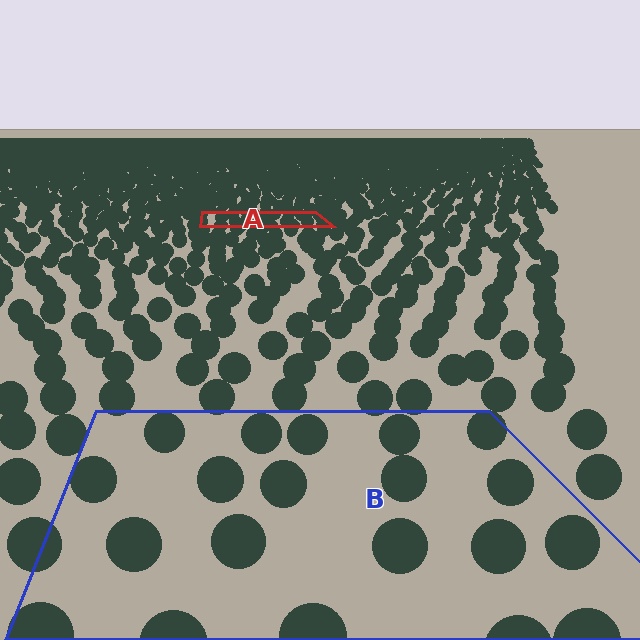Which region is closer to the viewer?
Region B is closer. The texture elements there are larger and more spread out.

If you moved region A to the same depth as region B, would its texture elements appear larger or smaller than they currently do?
They would appear larger. At a closer depth, the same texture elements are projected at a bigger on-screen size.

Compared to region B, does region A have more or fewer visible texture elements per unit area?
Region A has more texture elements per unit area — they are packed more densely because it is farther away.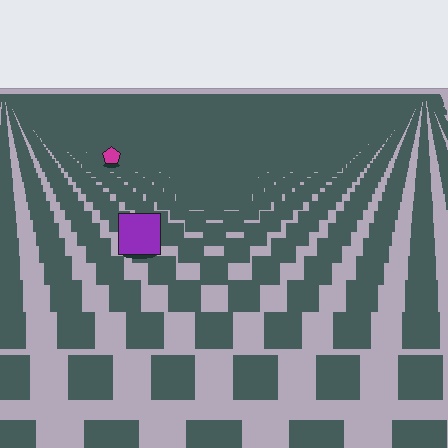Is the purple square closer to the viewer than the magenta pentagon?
Yes. The purple square is closer — you can tell from the texture gradient: the ground texture is coarser near it.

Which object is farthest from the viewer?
The magenta pentagon is farthest from the viewer. It appears smaller and the ground texture around it is denser.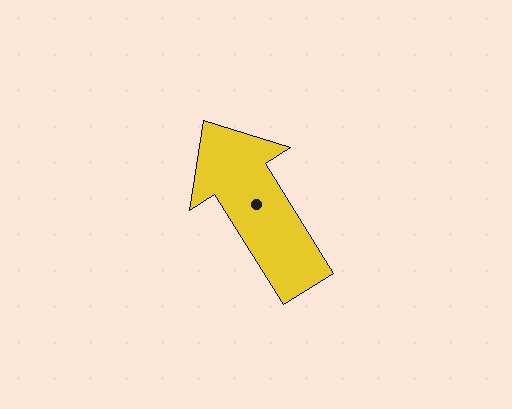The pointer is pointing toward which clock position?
Roughly 11 o'clock.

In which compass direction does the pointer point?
Northwest.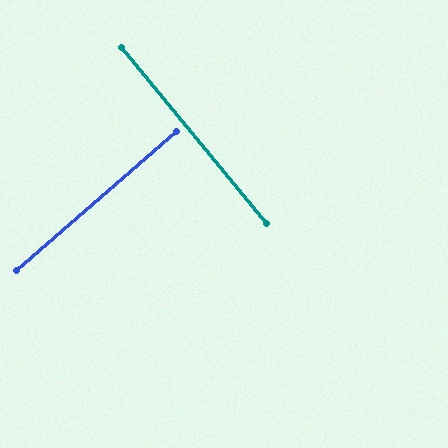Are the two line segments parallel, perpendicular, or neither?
Perpendicular — they meet at approximately 89°.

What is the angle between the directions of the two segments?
Approximately 89 degrees.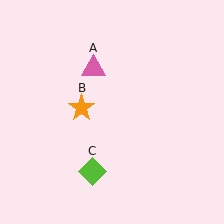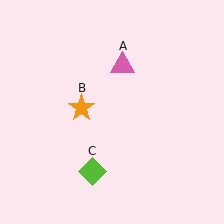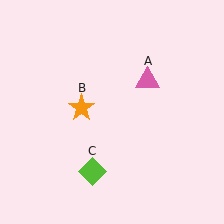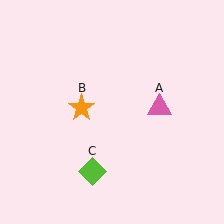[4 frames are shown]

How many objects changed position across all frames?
1 object changed position: pink triangle (object A).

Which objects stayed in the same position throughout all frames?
Orange star (object B) and lime diamond (object C) remained stationary.